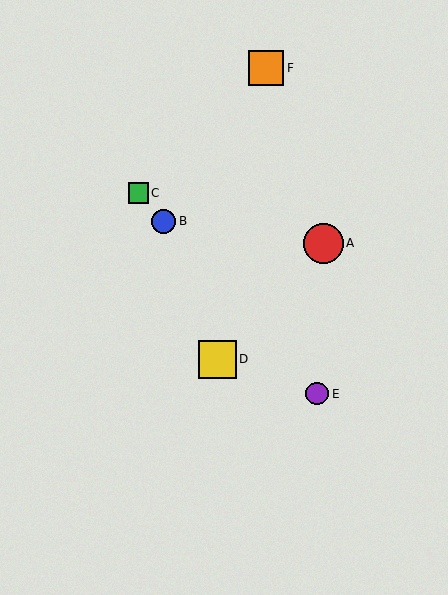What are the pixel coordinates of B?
Object B is at (164, 221).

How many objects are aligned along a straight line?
3 objects (B, C, E) are aligned along a straight line.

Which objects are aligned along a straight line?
Objects B, C, E are aligned along a straight line.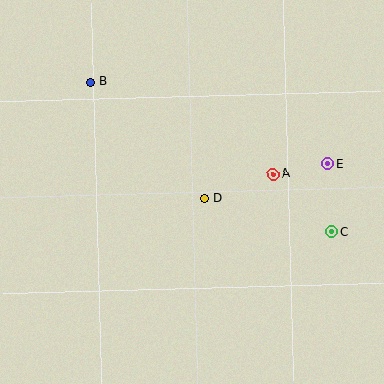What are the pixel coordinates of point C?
Point C is at (332, 232).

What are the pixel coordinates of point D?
Point D is at (205, 199).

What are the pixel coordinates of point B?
Point B is at (91, 82).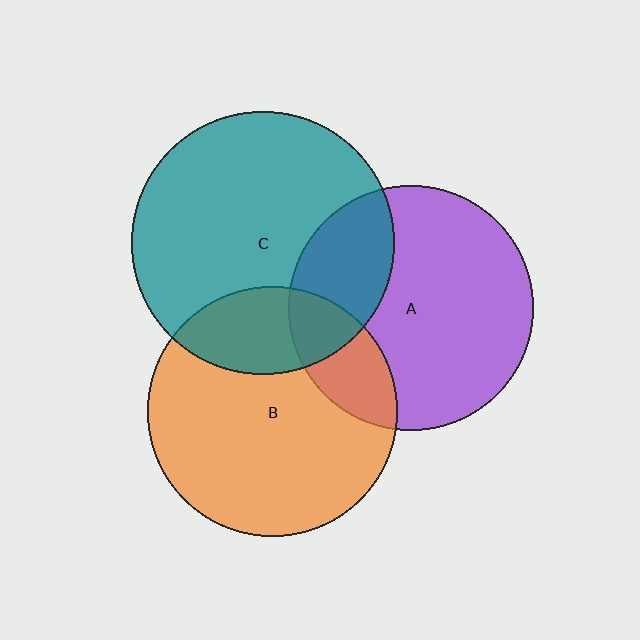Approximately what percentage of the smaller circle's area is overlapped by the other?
Approximately 25%.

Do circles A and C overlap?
Yes.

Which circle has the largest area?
Circle C (teal).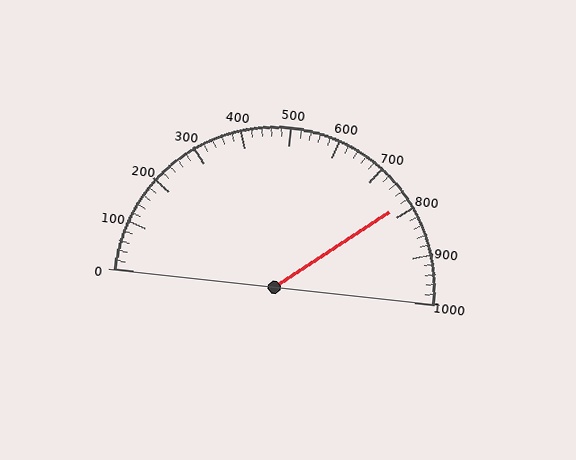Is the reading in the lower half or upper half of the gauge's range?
The reading is in the upper half of the range (0 to 1000).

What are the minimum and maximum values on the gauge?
The gauge ranges from 0 to 1000.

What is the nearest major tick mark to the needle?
The nearest major tick mark is 800.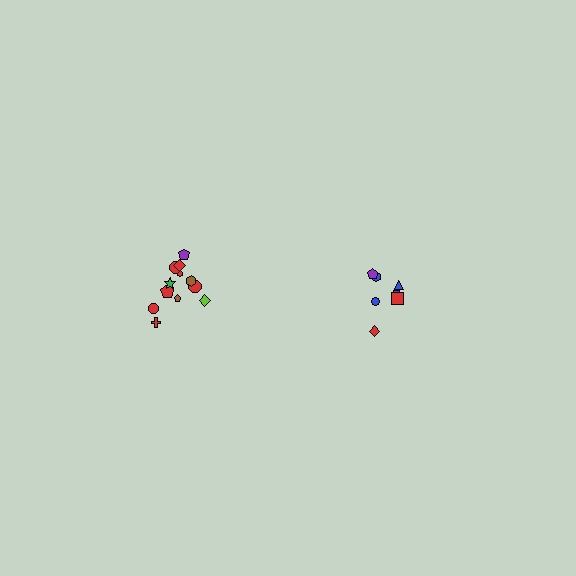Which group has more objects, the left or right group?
The left group.